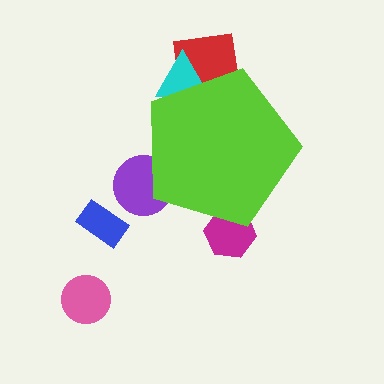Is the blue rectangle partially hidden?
No, the blue rectangle is fully visible.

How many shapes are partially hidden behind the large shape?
4 shapes are partially hidden.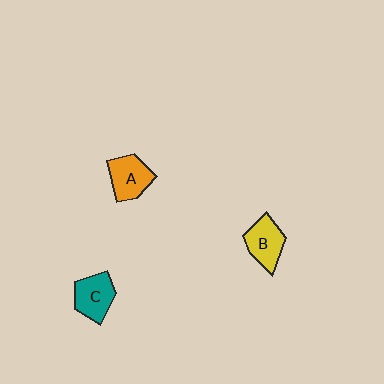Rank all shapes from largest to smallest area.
From largest to smallest: A (orange), C (teal), B (yellow).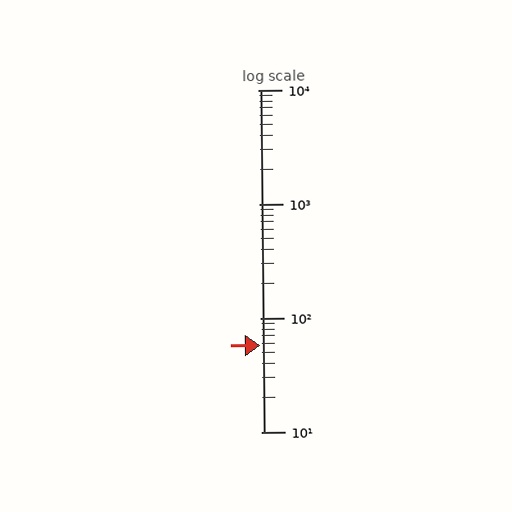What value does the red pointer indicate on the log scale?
The pointer indicates approximately 57.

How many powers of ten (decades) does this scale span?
The scale spans 3 decades, from 10 to 10000.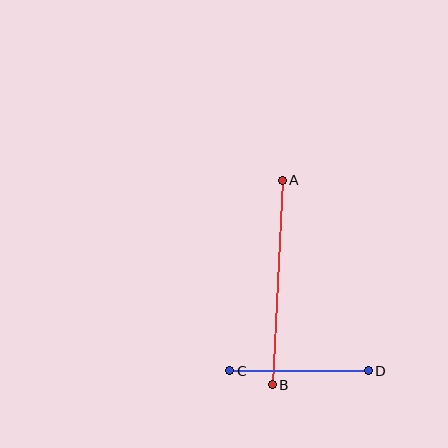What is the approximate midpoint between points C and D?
The midpoint is at approximately (299, 371) pixels.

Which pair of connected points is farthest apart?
Points A and B are farthest apart.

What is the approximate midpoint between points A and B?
The midpoint is at approximately (277, 282) pixels.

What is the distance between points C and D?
The distance is approximately 138 pixels.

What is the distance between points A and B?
The distance is approximately 205 pixels.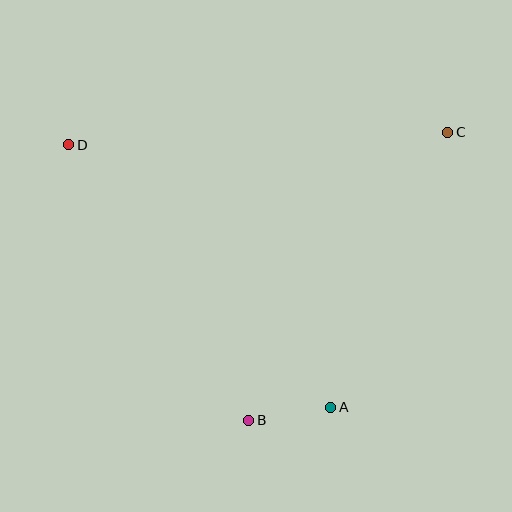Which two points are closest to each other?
Points A and B are closest to each other.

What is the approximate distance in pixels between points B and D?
The distance between B and D is approximately 329 pixels.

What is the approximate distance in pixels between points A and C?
The distance between A and C is approximately 299 pixels.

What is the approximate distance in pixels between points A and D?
The distance between A and D is approximately 371 pixels.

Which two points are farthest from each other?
Points C and D are farthest from each other.